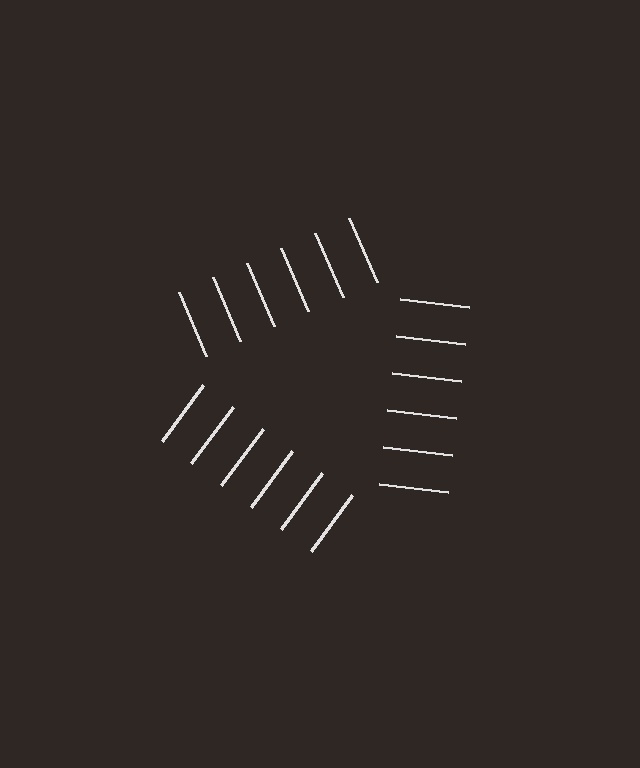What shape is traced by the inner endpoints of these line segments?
An illusory triangle — the line segments terminate on its edges but no continuous stroke is drawn.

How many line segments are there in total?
18 — 6 along each of the 3 edges.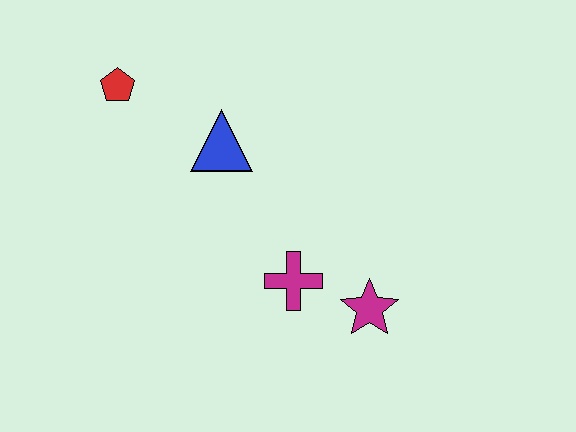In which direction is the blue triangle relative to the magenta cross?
The blue triangle is above the magenta cross.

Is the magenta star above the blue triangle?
No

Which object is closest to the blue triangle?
The red pentagon is closest to the blue triangle.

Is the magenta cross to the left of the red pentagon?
No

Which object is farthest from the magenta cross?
The red pentagon is farthest from the magenta cross.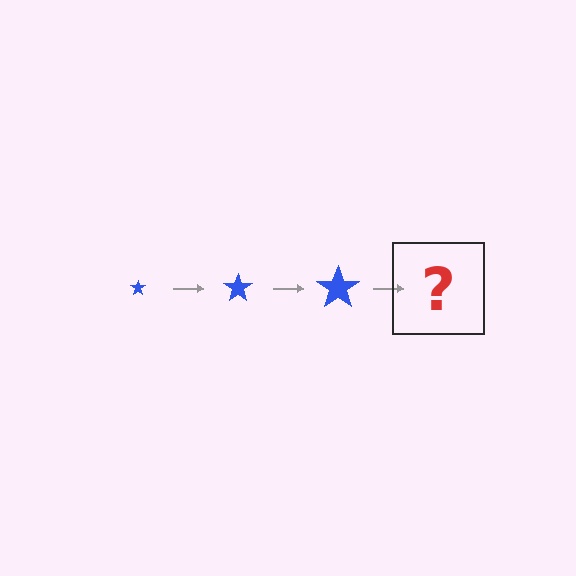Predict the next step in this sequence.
The next step is a blue star, larger than the previous one.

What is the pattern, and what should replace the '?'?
The pattern is that the star gets progressively larger each step. The '?' should be a blue star, larger than the previous one.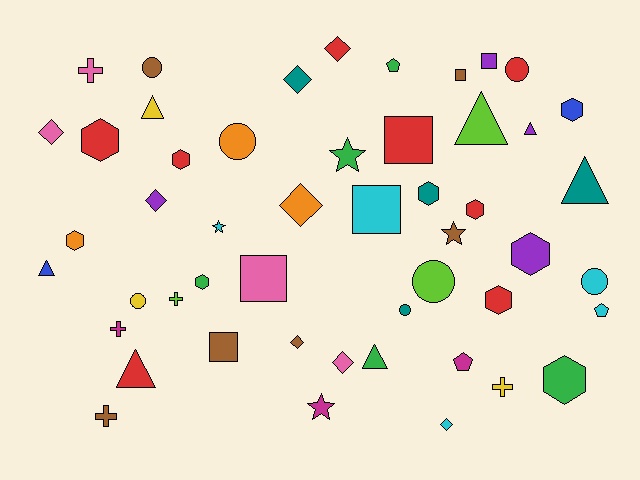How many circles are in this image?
There are 7 circles.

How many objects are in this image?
There are 50 objects.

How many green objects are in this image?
There are 5 green objects.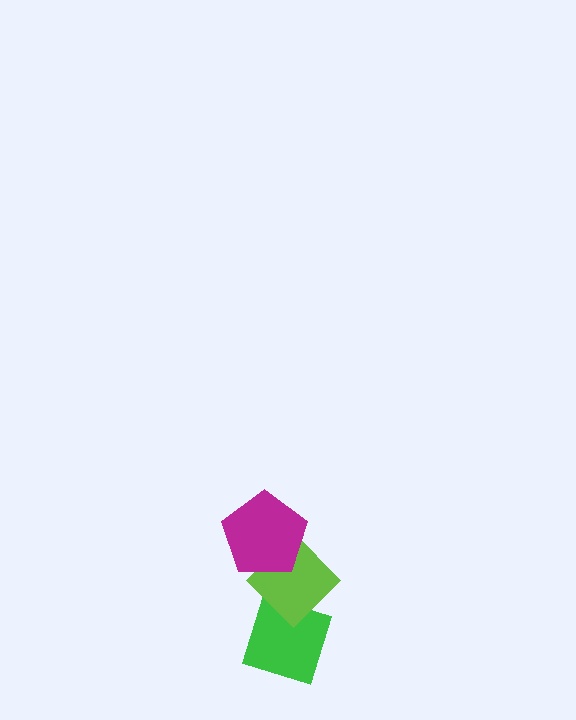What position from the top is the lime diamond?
The lime diamond is 2nd from the top.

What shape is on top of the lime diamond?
The magenta pentagon is on top of the lime diamond.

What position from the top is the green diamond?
The green diamond is 3rd from the top.